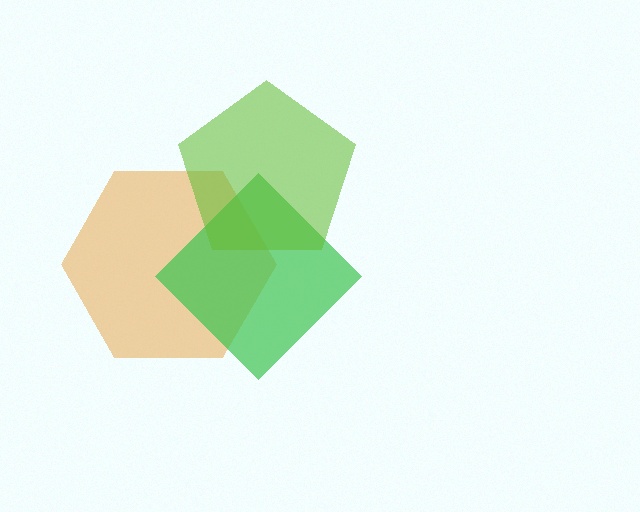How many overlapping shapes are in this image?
There are 3 overlapping shapes in the image.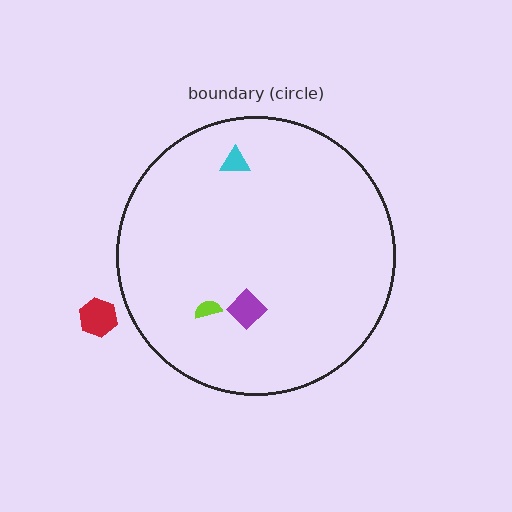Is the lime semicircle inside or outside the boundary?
Inside.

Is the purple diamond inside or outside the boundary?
Inside.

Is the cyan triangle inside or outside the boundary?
Inside.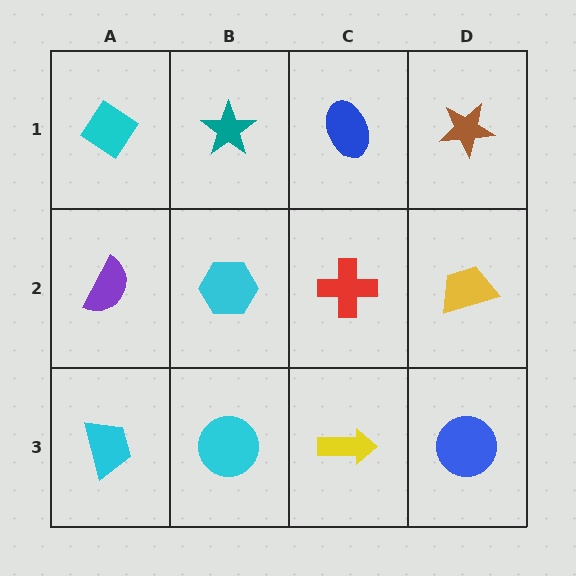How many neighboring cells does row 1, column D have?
2.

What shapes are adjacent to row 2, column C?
A blue ellipse (row 1, column C), a yellow arrow (row 3, column C), a cyan hexagon (row 2, column B), a yellow trapezoid (row 2, column D).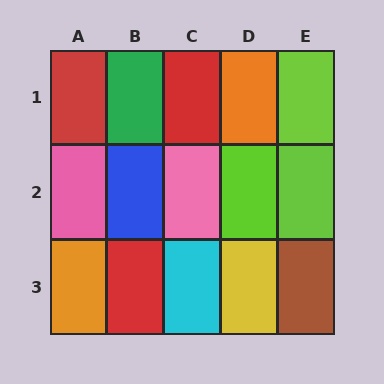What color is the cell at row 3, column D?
Yellow.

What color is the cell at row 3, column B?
Red.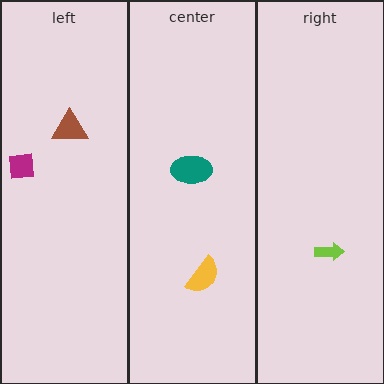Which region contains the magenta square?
The left region.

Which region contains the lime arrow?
The right region.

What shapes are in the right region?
The lime arrow.